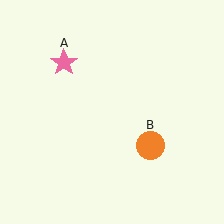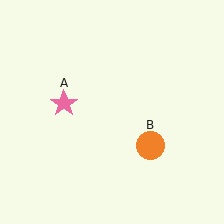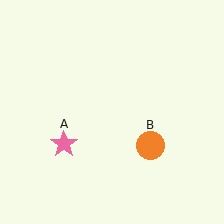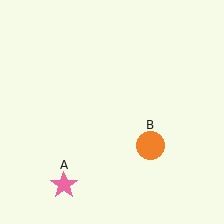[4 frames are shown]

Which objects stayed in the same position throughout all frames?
Orange circle (object B) remained stationary.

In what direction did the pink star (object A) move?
The pink star (object A) moved down.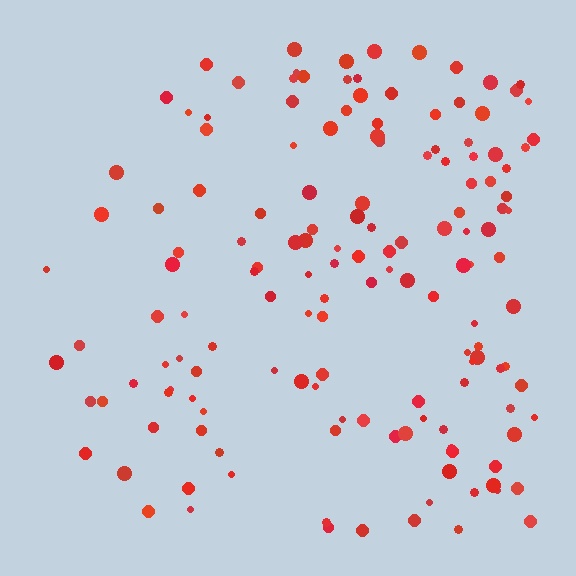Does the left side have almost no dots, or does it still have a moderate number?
Still a moderate number, just noticeably fewer than the right.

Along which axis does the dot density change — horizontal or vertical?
Horizontal.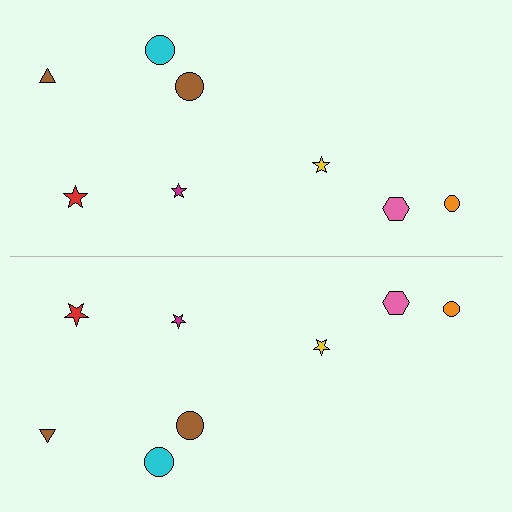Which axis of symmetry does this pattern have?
The pattern has a horizontal axis of symmetry running through the center of the image.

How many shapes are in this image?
There are 16 shapes in this image.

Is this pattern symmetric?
Yes, this pattern has bilateral (reflection) symmetry.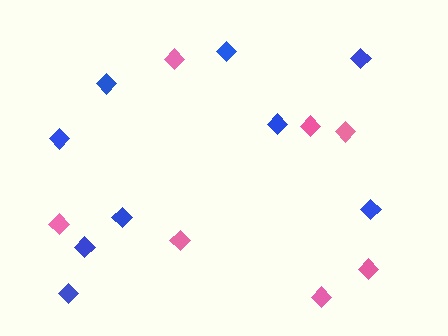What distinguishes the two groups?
There are 2 groups: one group of blue diamonds (9) and one group of pink diamonds (7).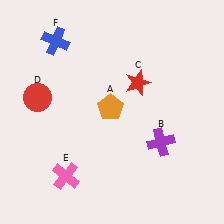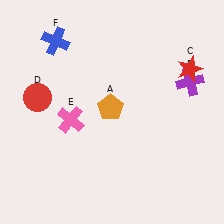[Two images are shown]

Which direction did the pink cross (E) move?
The pink cross (E) moved up.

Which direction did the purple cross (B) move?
The purple cross (B) moved up.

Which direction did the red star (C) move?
The red star (C) moved right.